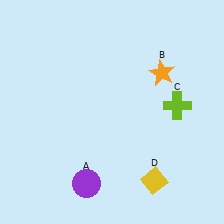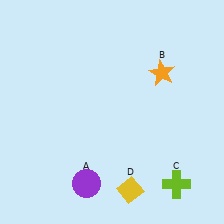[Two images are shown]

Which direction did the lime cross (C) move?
The lime cross (C) moved down.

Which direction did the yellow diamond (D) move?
The yellow diamond (D) moved left.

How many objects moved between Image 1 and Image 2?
2 objects moved between the two images.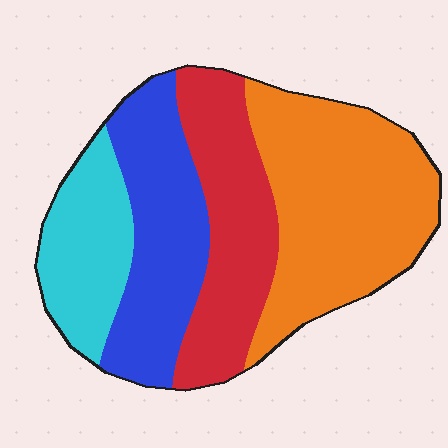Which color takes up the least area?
Cyan, at roughly 15%.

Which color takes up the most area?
Orange, at roughly 35%.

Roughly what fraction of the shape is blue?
Blue covers roughly 25% of the shape.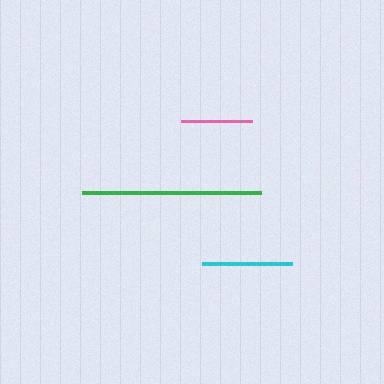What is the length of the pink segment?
The pink segment is approximately 71 pixels long.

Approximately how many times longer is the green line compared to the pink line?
The green line is approximately 2.5 times the length of the pink line.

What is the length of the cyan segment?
The cyan segment is approximately 90 pixels long.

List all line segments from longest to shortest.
From longest to shortest: green, cyan, pink.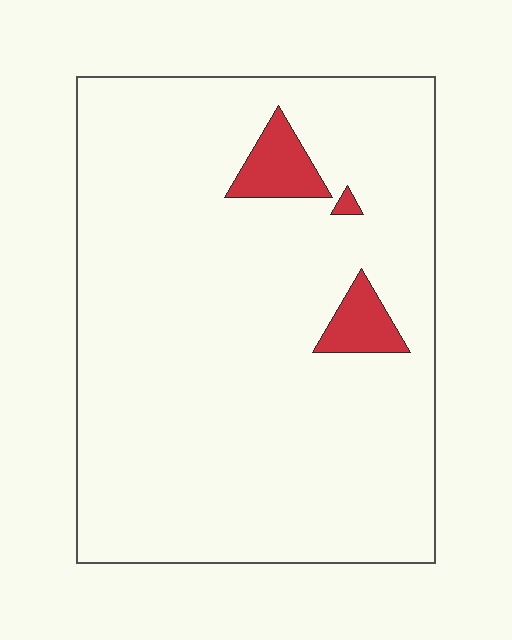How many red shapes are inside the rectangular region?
3.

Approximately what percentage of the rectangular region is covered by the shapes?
Approximately 5%.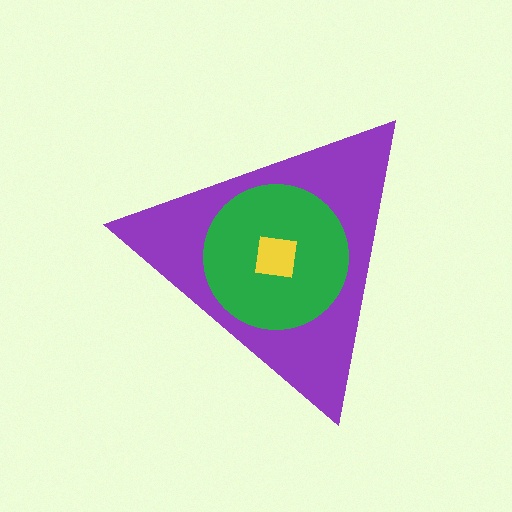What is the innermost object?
The yellow square.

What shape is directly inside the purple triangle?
The green circle.